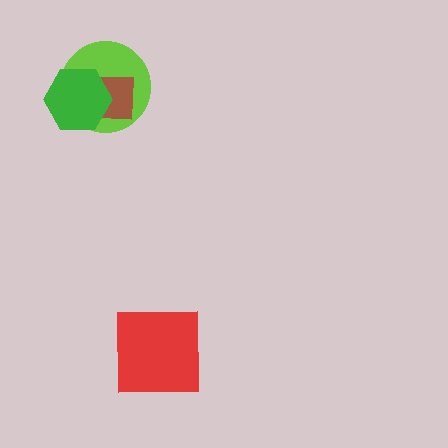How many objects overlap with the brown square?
2 objects overlap with the brown square.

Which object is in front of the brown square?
The green hexagon is in front of the brown square.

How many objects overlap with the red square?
0 objects overlap with the red square.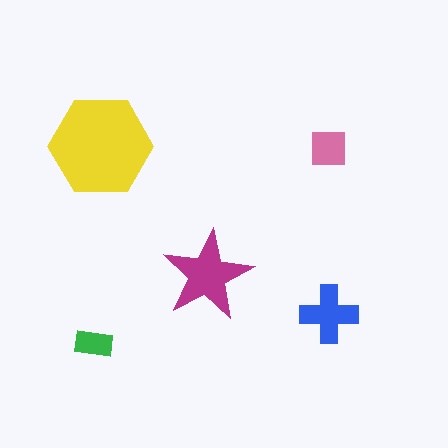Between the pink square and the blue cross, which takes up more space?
The blue cross.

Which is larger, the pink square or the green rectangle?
The pink square.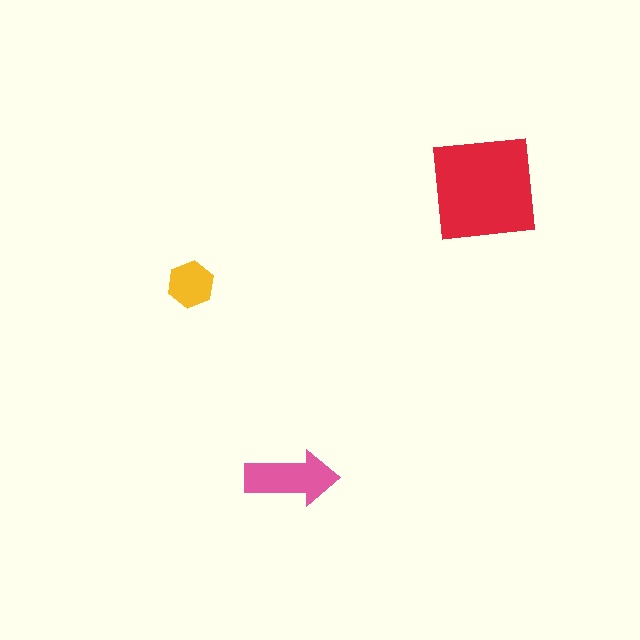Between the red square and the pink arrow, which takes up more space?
The red square.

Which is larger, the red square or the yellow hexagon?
The red square.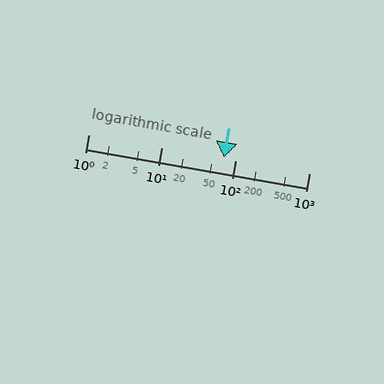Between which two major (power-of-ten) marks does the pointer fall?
The pointer is between 10 and 100.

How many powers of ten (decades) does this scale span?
The scale spans 3 decades, from 1 to 1000.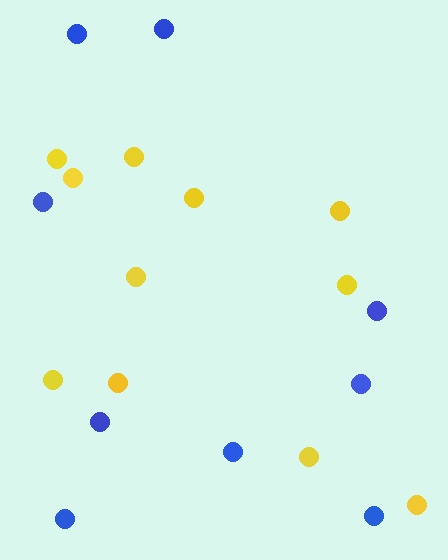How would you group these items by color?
There are 2 groups: one group of blue circles (9) and one group of yellow circles (11).